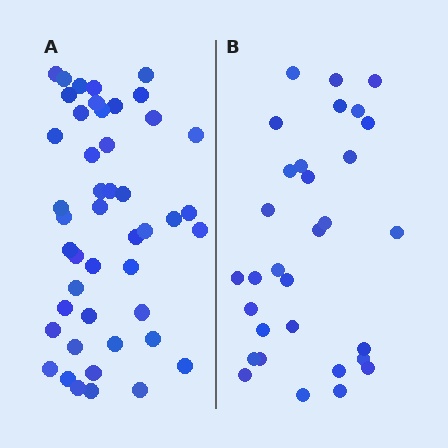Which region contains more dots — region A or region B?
Region A (the left region) has more dots.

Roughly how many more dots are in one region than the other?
Region A has approximately 15 more dots than region B.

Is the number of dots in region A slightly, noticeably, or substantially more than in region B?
Region A has substantially more. The ratio is roughly 1.5 to 1.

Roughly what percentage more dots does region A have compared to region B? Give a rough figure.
About 50% more.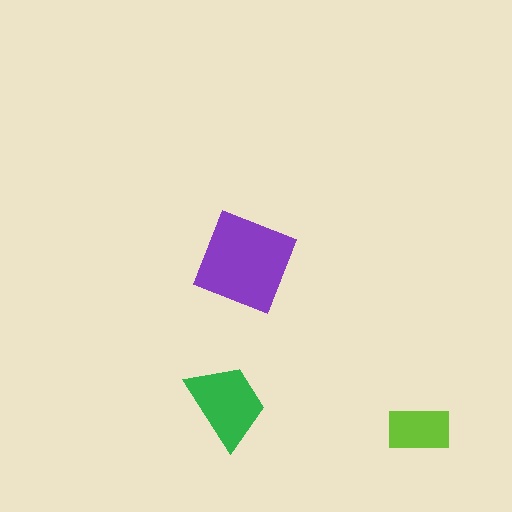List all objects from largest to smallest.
The purple square, the green trapezoid, the lime rectangle.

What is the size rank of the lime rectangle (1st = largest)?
3rd.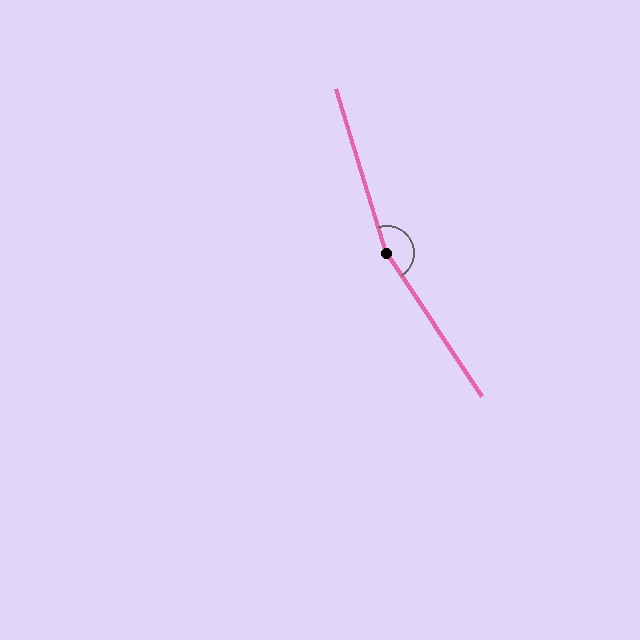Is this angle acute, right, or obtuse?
It is obtuse.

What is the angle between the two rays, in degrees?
Approximately 164 degrees.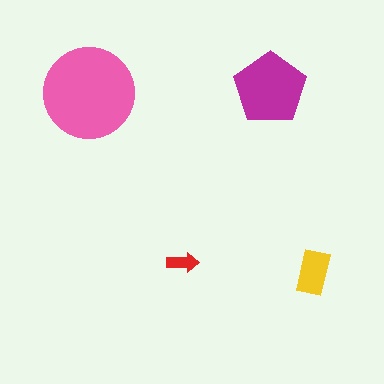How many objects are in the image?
There are 4 objects in the image.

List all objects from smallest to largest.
The red arrow, the yellow rectangle, the magenta pentagon, the pink circle.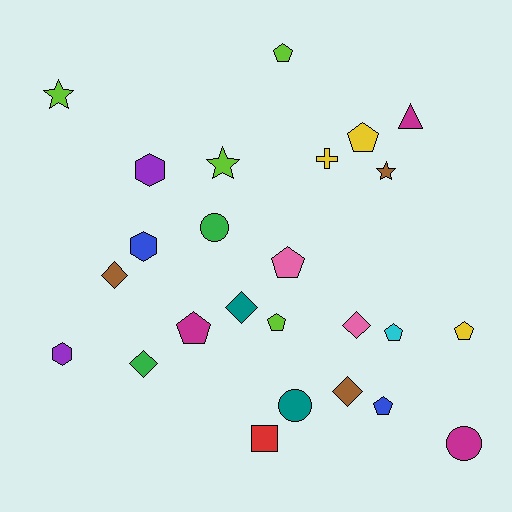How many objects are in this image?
There are 25 objects.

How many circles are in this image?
There are 3 circles.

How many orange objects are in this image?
There are no orange objects.